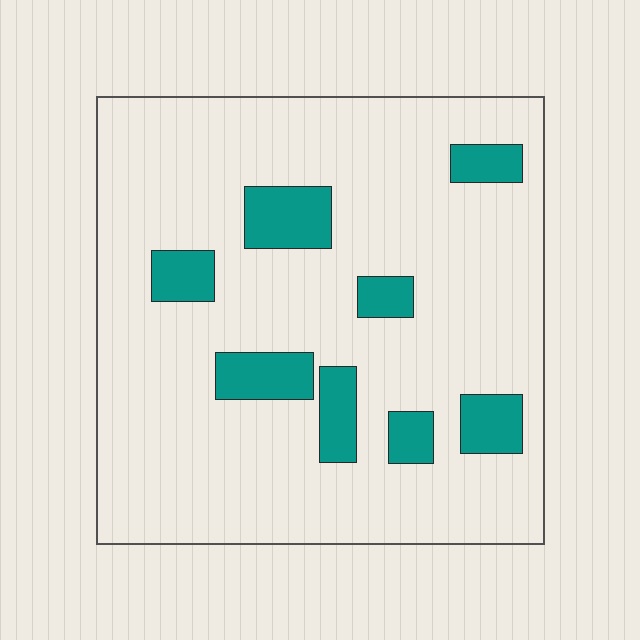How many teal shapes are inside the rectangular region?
8.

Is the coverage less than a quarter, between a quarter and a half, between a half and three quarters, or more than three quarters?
Less than a quarter.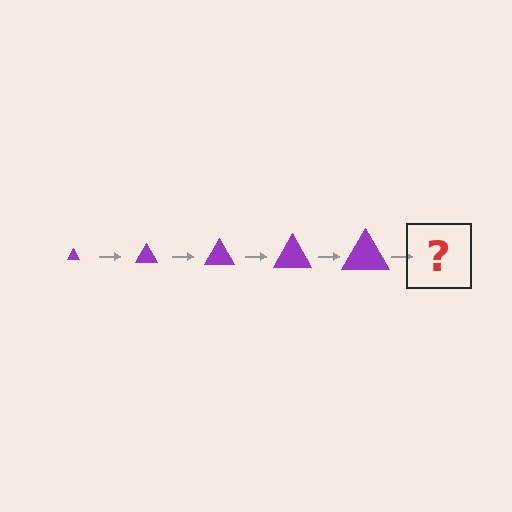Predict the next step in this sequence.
The next step is a purple triangle, larger than the previous one.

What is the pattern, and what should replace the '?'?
The pattern is that the triangle gets progressively larger each step. The '?' should be a purple triangle, larger than the previous one.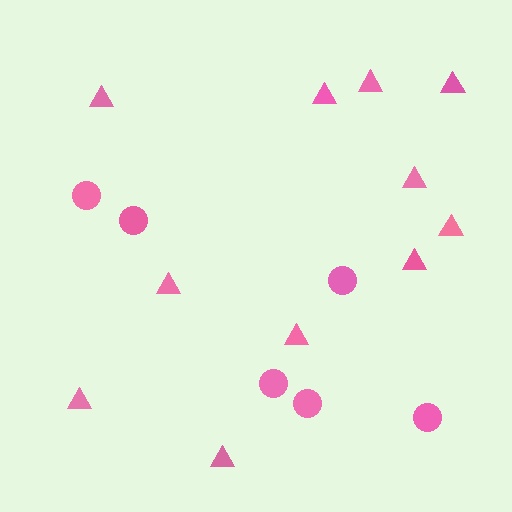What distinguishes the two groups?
There are 2 groups: one group of circles (6) and one group of triangles (11).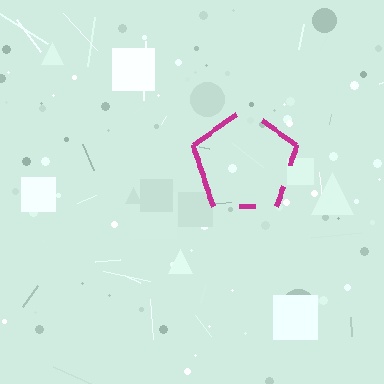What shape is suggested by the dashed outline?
The dashed outline suggests a pentagon.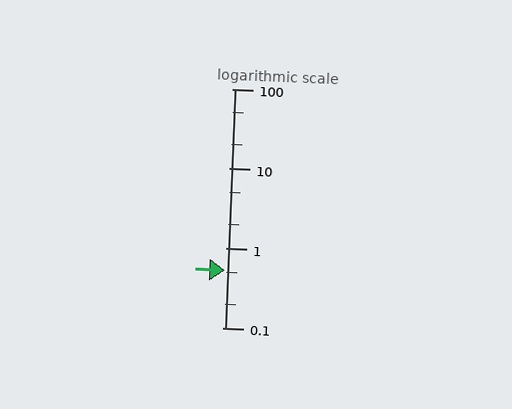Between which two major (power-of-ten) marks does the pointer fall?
The pointer is between 0.1 and 1.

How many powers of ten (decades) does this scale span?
The scale spans 3 decades, from 0.1 to 100.